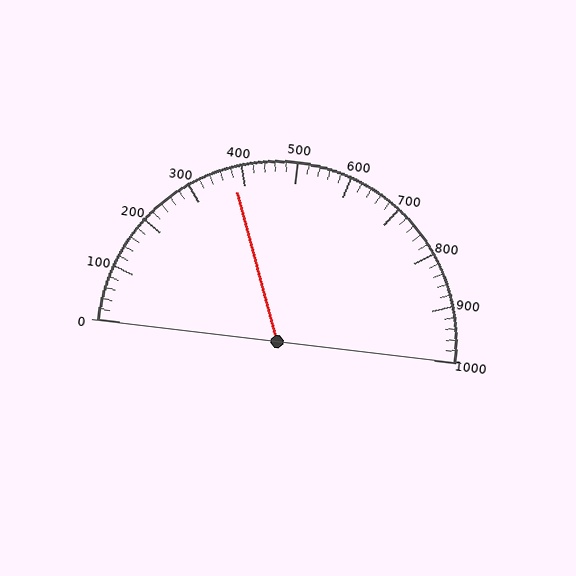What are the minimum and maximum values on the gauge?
The gauge ranges from 0 to 1000.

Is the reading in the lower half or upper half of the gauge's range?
The reading is in the lower half of the range (0 to 1000).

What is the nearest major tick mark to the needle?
The nearest major tick mark is 400.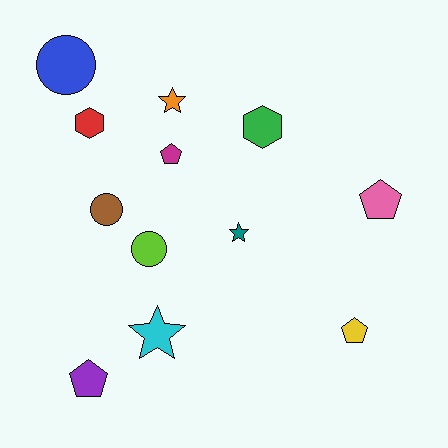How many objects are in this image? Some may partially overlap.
There are 12 objects.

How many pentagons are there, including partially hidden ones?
There are 4 pentagons.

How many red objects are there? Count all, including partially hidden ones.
There is 1 red object.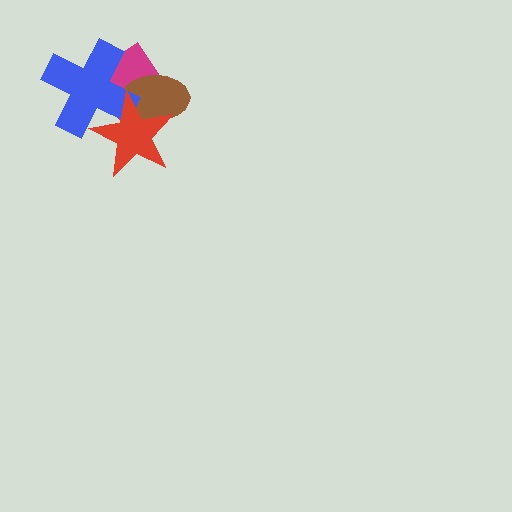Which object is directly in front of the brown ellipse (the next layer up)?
The blue cross is directly in front of the brown ellipse.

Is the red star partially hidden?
No, no other shape covers it.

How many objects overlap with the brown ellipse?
3 objects overlap with the brown ellipse.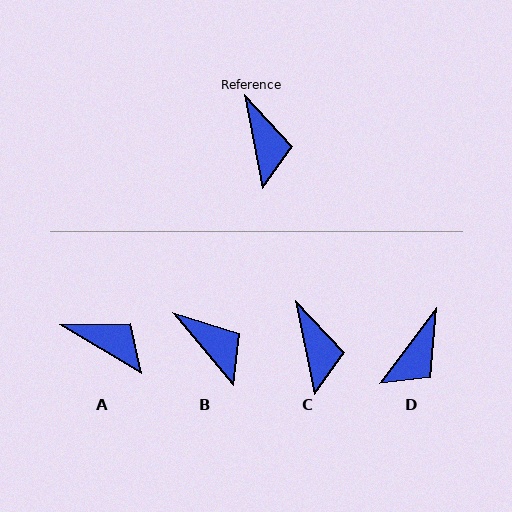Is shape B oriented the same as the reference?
No, it is off by about 29 degrees.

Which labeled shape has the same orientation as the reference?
C.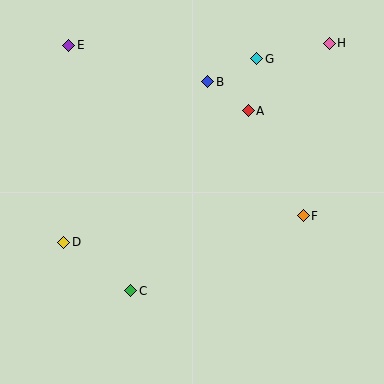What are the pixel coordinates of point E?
Point E is at (69, 45).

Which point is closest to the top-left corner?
Point E is closest to the top-left corner.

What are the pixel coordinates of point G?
Point G is at (257, 59).